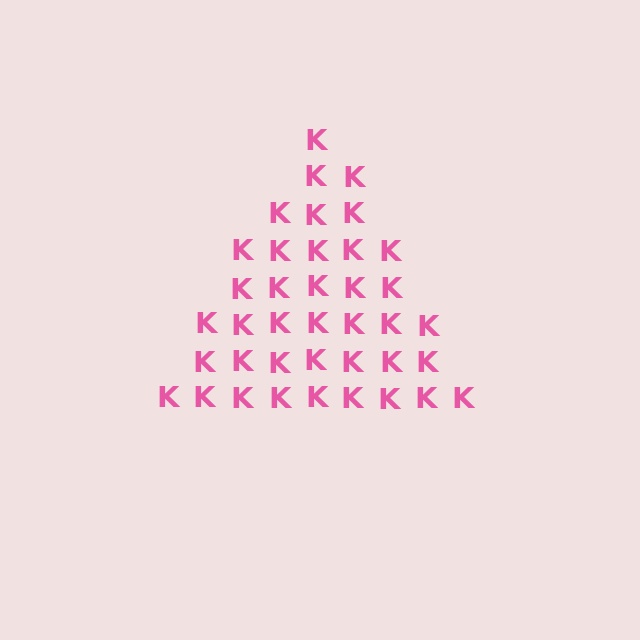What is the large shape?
The large shape is a triangle.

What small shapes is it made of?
It is made of small letter K's.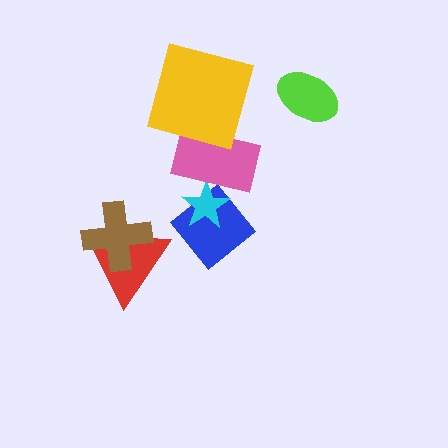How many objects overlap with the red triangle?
1 object overlaps with the red triangle.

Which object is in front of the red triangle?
The brown cross is in front of the red triangle.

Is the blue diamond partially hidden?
Yes, it is partially covered by another shape.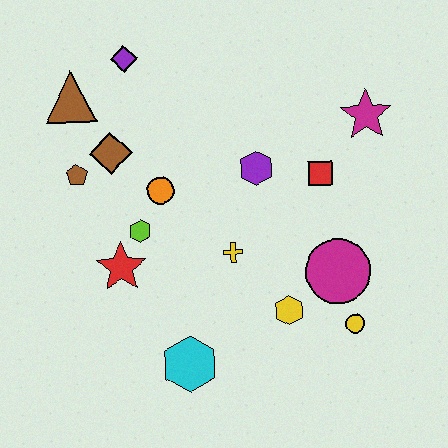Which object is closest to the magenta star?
The red square is closest to the magenta star.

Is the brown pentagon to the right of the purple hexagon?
No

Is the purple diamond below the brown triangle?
No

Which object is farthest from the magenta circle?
The brown triangle is farthest from the magenta circle.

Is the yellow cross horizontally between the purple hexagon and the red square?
No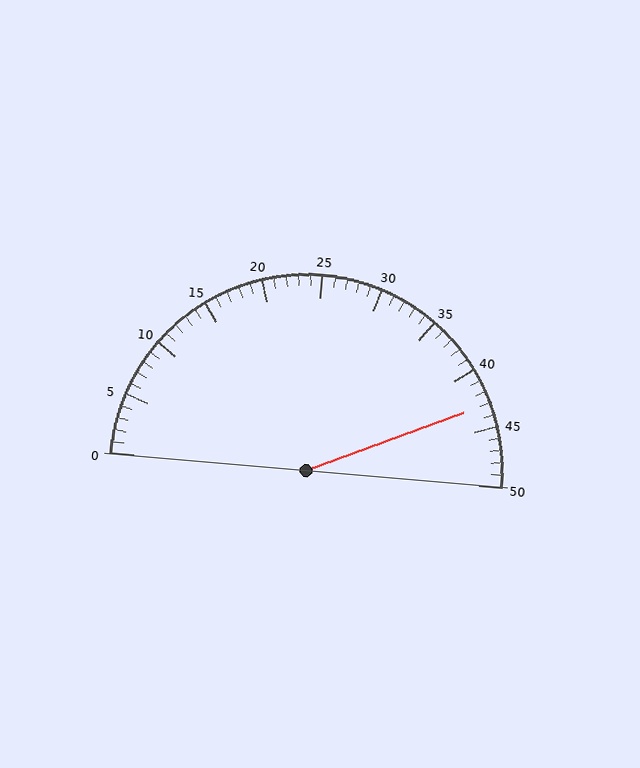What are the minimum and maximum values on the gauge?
The gauge ranges from 0 to 50.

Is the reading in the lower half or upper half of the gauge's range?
The reading is in the upper half of the range (0 to 50).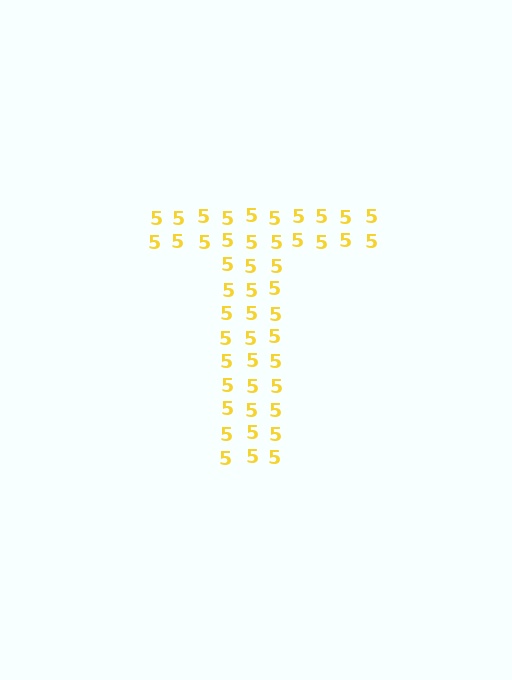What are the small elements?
The small elements are digit 5's.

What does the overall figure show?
The overall figure shows the letter T.